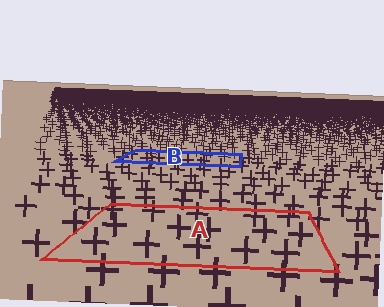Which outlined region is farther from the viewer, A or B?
Region B is farther from the viewer — the texture elements inside it appear smaller and more densely packed.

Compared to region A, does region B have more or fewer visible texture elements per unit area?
Region B has more texture elements per unit area — they are packed more densely because it is farther away.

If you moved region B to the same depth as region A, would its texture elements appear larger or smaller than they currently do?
They would appear larger. At a closer depth, the same texture elements are projected at a bigger on-screen size.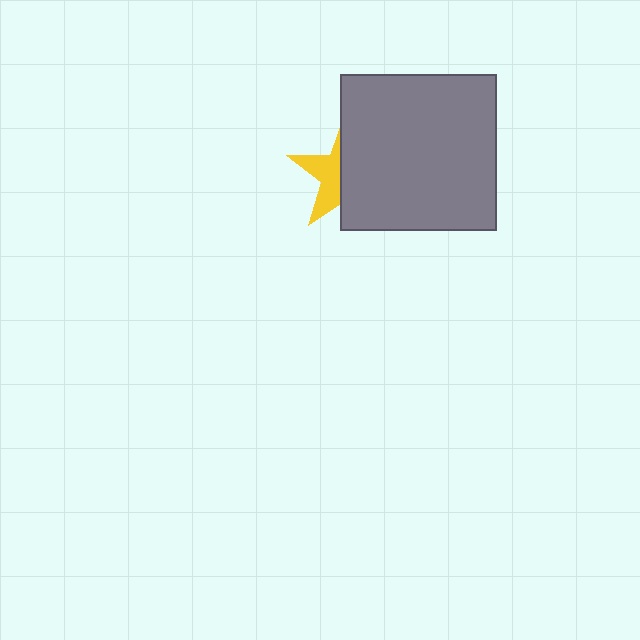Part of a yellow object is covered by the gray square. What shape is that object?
It is a star.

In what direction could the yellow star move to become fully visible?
The yellow star could move left. That would shift it out from behind the gray square entirely.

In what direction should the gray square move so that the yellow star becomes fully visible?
The gray square should move right. That is the shortest direction to clear the overlap and leave the yellow star fully visible.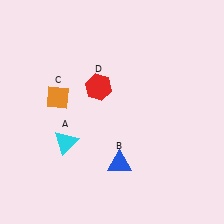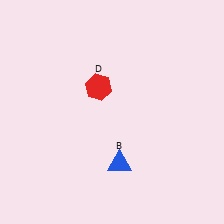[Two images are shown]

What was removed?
The cyan triangle (A), the orange diamond (C) were removed in Image 2.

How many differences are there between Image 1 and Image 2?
There are 2 differences between the two images.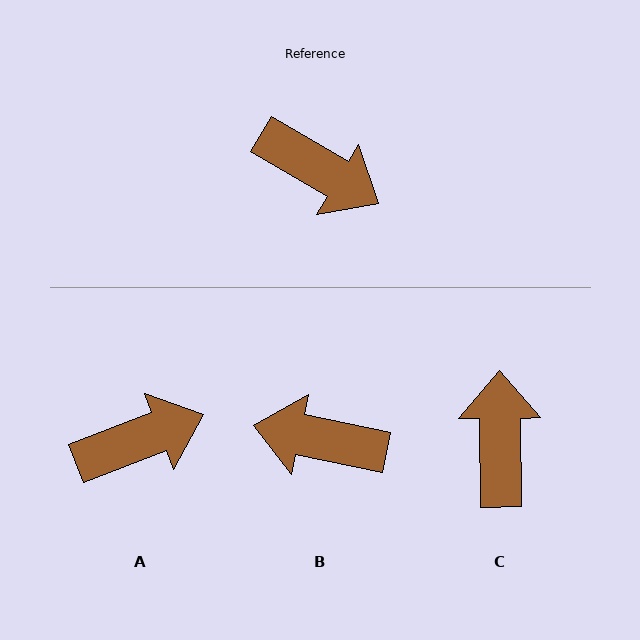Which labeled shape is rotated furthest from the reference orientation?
B, about 161 degrees away.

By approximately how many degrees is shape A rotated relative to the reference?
Approximately 52 degrees counter-clockwise.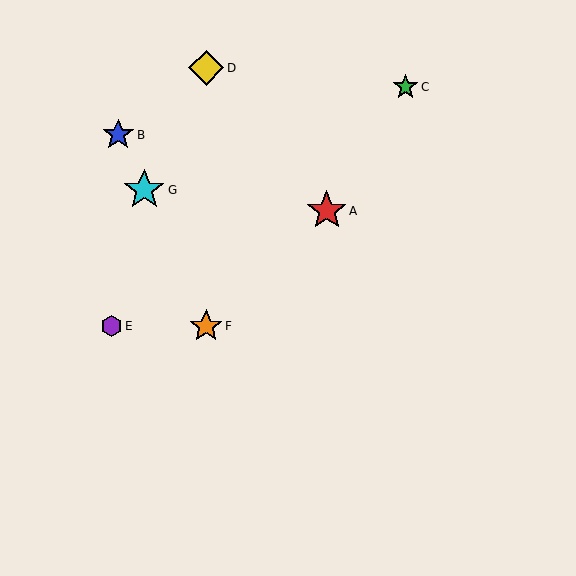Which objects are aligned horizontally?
Objects E, F are aligned horizontally.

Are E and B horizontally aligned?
No, E is at y≈326 and B is at y≈135.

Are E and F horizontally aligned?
Yes, both are at y≈326.